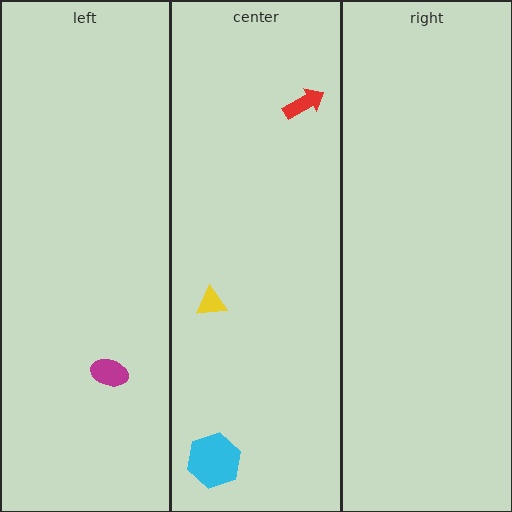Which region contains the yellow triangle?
The center region.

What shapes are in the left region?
The magenta ellipse.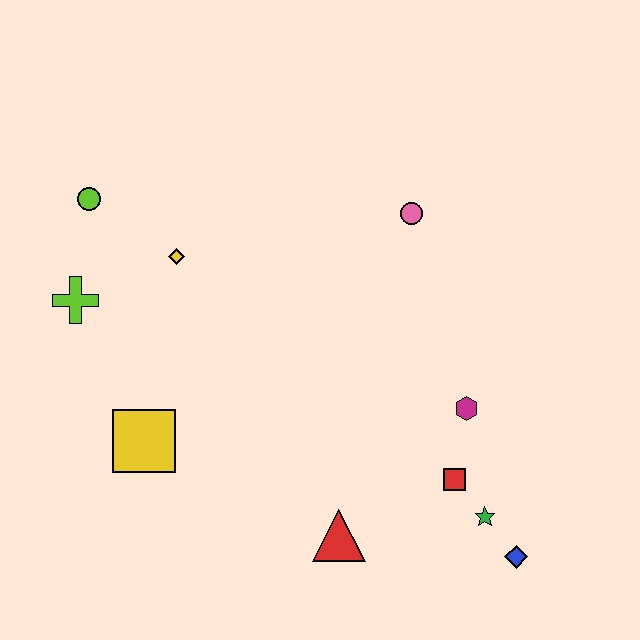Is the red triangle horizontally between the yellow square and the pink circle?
Yes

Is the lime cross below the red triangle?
No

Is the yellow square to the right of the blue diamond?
No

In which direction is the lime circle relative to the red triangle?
The lime circle is above the red triangle.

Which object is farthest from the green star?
The lime circle is farthest from the green star.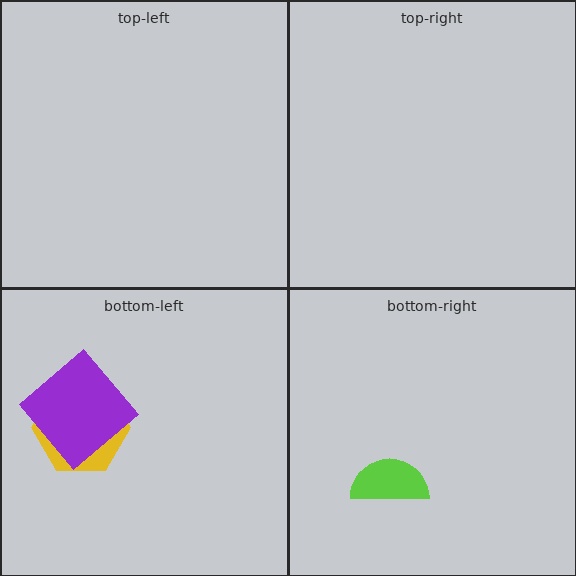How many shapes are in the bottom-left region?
2.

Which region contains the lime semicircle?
The bottom-right region.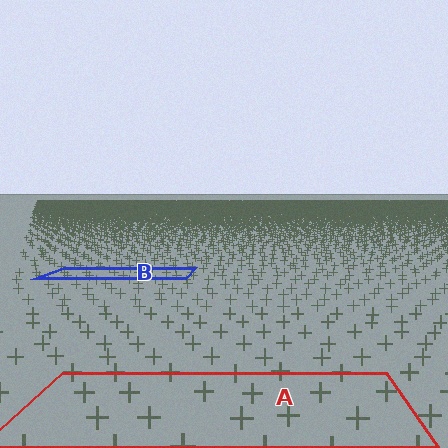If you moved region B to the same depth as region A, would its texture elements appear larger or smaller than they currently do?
They would appear larger. At a closer depth, the same texture elements are projected at a bigger on-screen size.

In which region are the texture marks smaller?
The texture marks are smaller in region B, because it is farther away.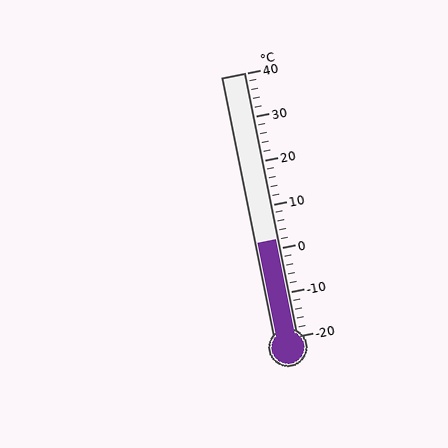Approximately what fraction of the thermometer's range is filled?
The thermometer is filled to approximately 35% of its range.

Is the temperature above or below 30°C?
The temperature is below 30°C.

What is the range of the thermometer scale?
The thermometer scale ranges from -20°C to 40°C.